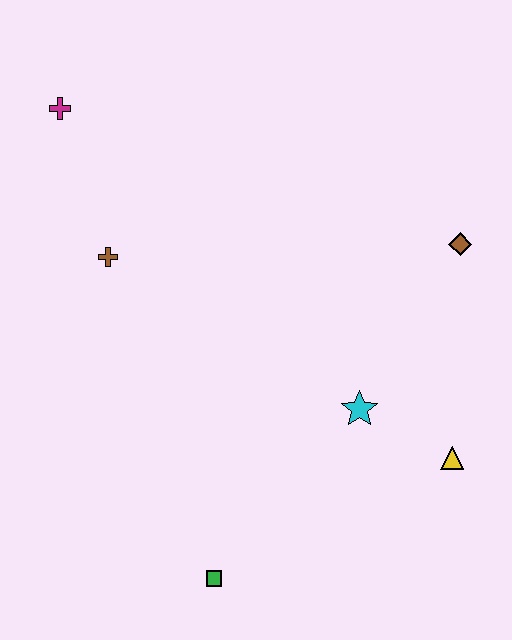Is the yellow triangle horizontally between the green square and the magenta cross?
No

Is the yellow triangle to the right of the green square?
Yes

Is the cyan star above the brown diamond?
No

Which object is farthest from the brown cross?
The yellow triangle is farthest from the brown cross.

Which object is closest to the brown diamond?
The cyan star is closest to the brown diamond.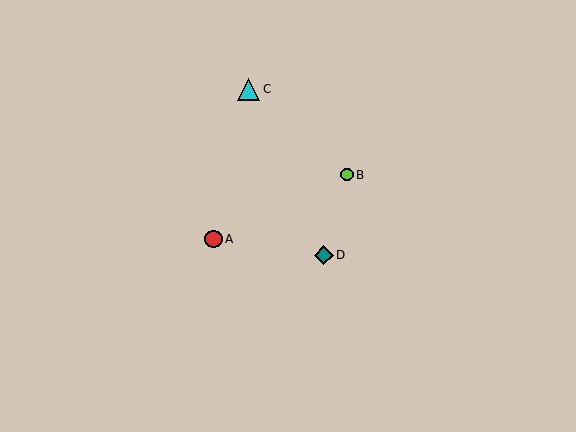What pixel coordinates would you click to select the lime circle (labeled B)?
Click at (347, 175) to select the lime circle B.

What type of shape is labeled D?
Shape D is a teal diamond.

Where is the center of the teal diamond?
The center of the teal diamond is at (324, 255).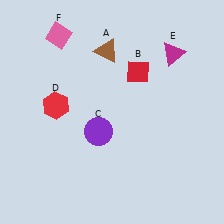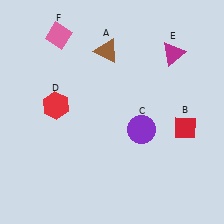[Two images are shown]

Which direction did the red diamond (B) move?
The red diamond (B) moved down.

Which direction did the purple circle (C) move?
The purple circle (C) moved right.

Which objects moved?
The objects that moved are: the red diamond (B), the purple circle (C).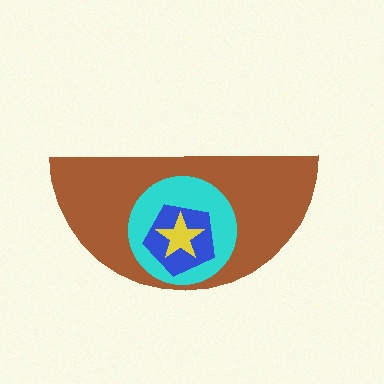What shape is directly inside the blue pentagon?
The yellow star.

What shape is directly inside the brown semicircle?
The cyan circle.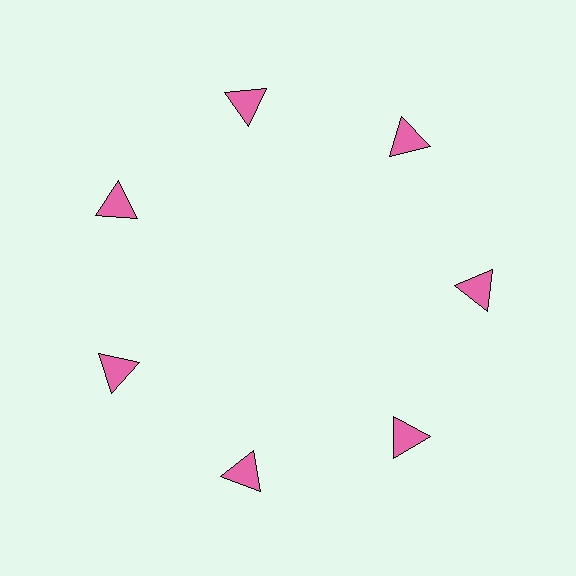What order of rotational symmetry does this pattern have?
This pattern has 7-fold rotational symmetry.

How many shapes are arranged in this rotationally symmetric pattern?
There are 7 shapes, arranged in 7 groups of 1.